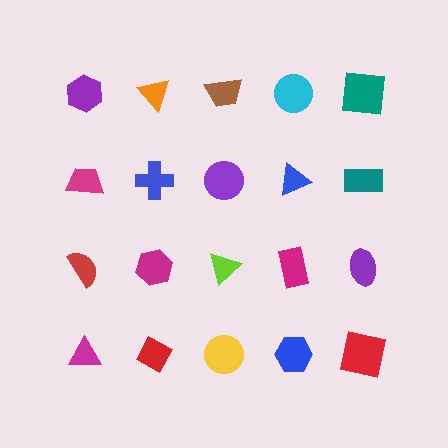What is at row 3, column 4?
A magenta rectangle.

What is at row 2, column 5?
A teal rectangle.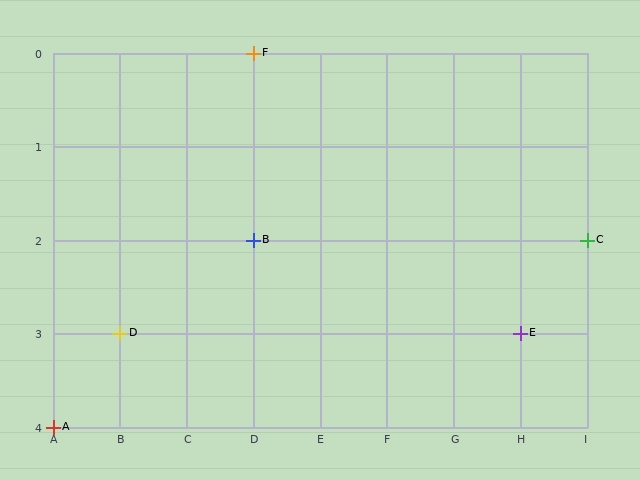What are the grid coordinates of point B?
Point B is at grid coordinates (D, 2).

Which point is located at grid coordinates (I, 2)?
Point C is at (I, 2).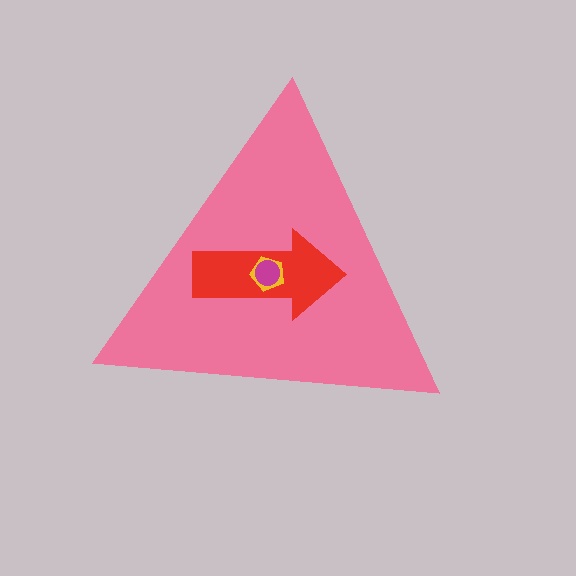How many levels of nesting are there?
4.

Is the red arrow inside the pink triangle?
Yes.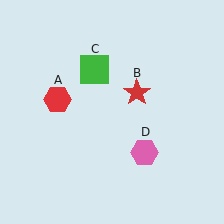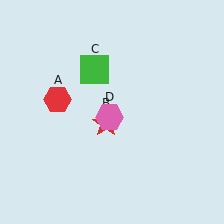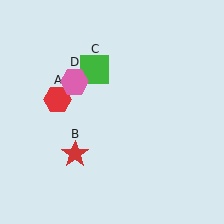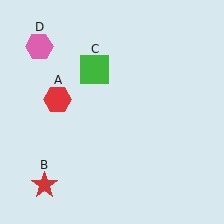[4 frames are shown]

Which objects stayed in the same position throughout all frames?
Red hexagon (object A) and green square (object C) remained stationary.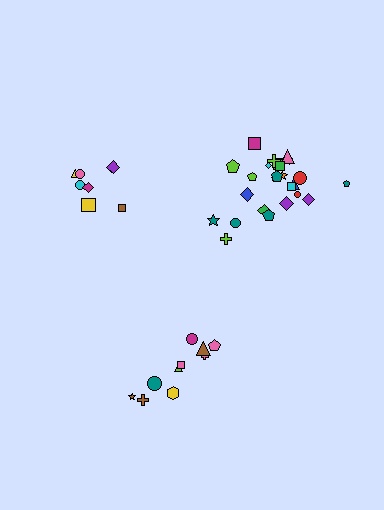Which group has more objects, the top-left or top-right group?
The top-right group.